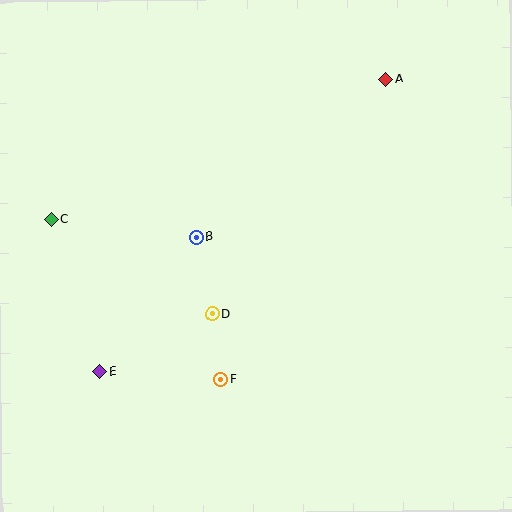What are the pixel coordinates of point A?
Point A is at (386, 79).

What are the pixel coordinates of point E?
Point E is at (100, 371).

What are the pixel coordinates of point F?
Point F is at (221, 379).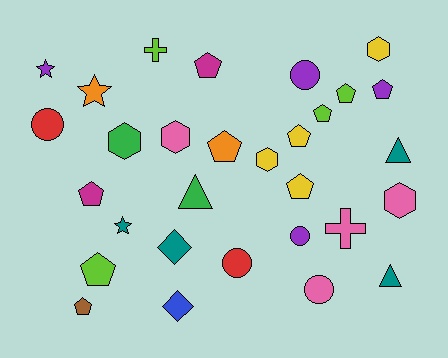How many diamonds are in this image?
There are 2 diamonds.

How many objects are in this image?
There are 30 objects.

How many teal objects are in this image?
There are 4 teal objects.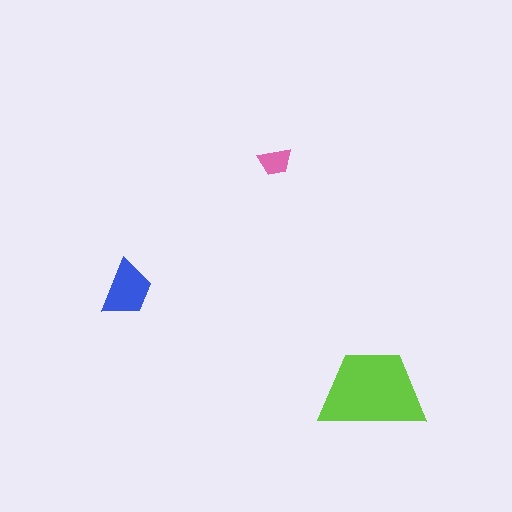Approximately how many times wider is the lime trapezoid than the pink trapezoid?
About 3 times wider.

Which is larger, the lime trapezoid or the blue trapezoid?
The lime one.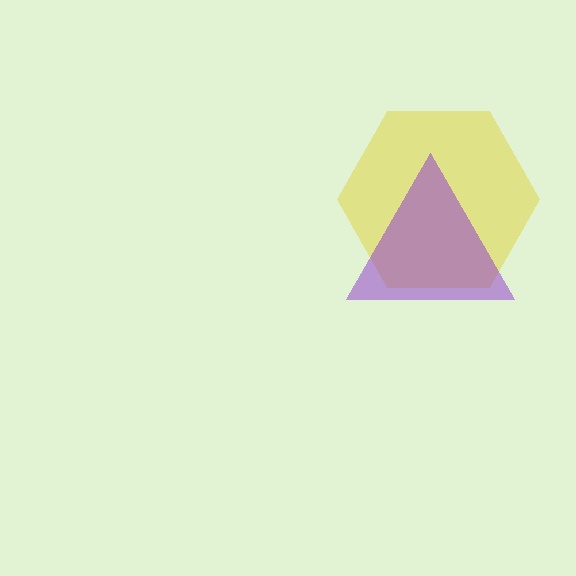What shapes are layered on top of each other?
The layered shapes are: a yellow hexagon, a purple triangle.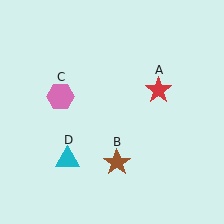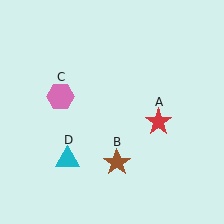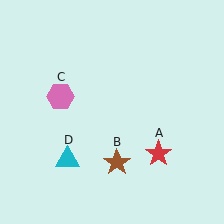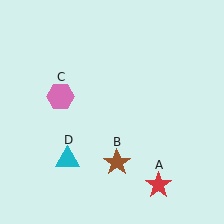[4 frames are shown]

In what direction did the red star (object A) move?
The red star (object A) moved down.